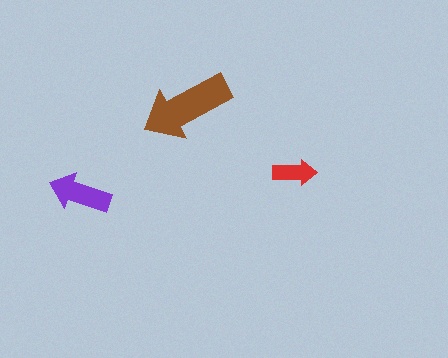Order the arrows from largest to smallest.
the brown one, the purple one, the red one.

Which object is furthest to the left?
The purple arrow is leftmost.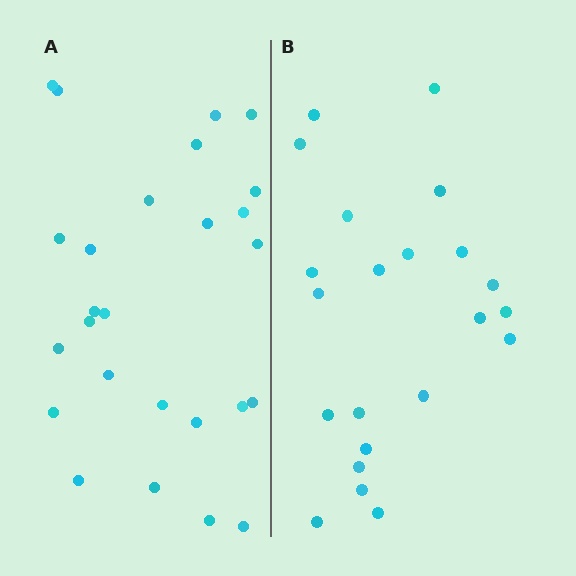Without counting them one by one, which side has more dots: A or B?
Region A (the left region) has more dots.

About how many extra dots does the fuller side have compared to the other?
Region A has about 4 more dots than region B.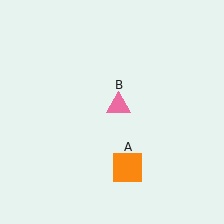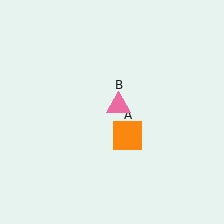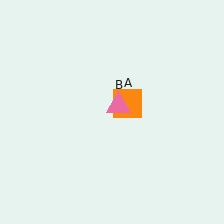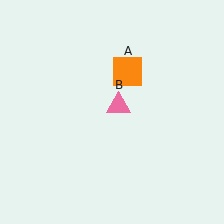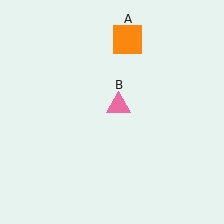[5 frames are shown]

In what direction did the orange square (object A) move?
The orange square (object A) moved up.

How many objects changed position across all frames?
1 object changed position: orange square (object A).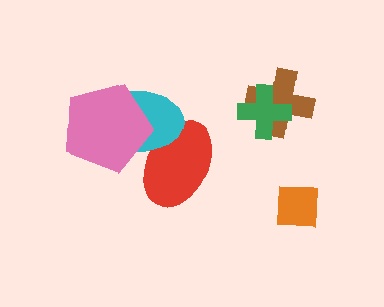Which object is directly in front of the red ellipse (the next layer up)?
The cyan ellipse is directly in front of the red ellipse.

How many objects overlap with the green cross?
1 object overlaps with the green cross.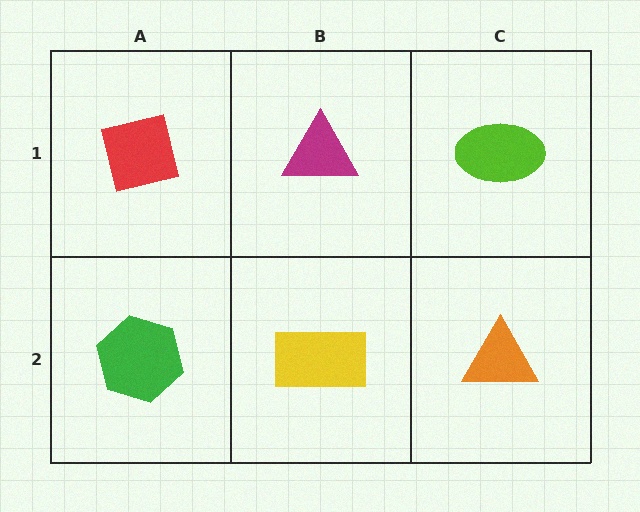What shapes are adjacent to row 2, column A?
A red square (row 1, column A), a yellow rectangle (row 2, column B).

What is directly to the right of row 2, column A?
A yellow rectangle.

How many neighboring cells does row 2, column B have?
3.